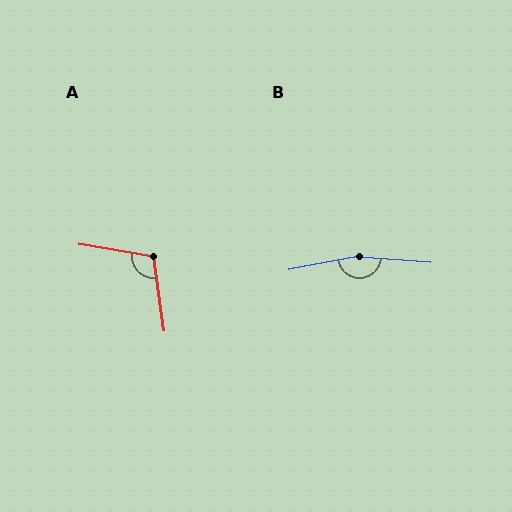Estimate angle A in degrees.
Approximately 108 degrees.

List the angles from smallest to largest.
A (108°), B (165°).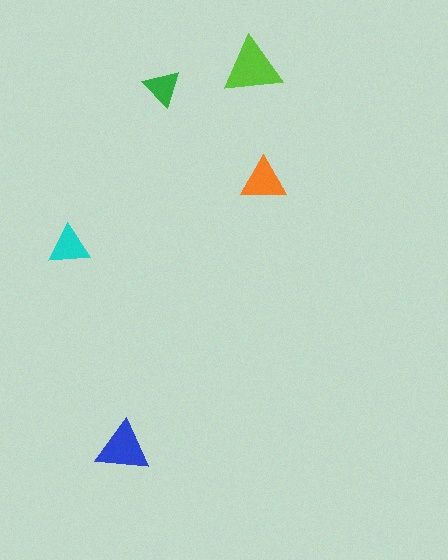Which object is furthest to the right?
The orange triangle is rightmost.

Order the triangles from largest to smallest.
the lime one, the blue one, the orange one, the cyan one, the green one.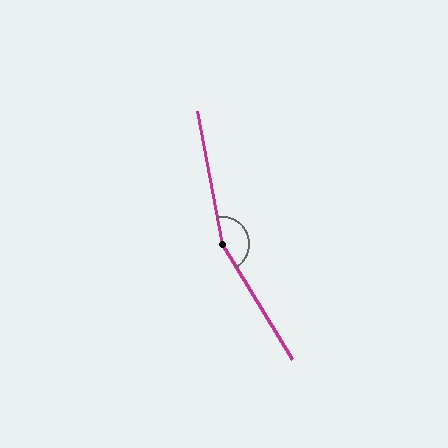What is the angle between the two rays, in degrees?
Approximately 159 degrees.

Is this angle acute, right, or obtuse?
It is obtuse.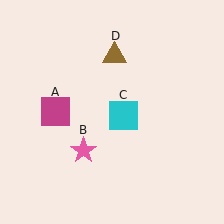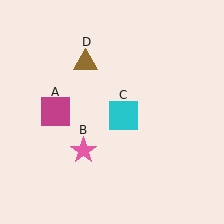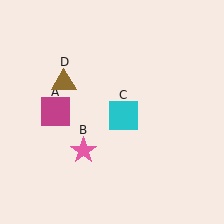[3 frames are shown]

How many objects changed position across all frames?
1 object changed position: brown triangle (object D).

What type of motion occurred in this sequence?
The brown triangle (object D) rotated counterclockwise around the center of the scene.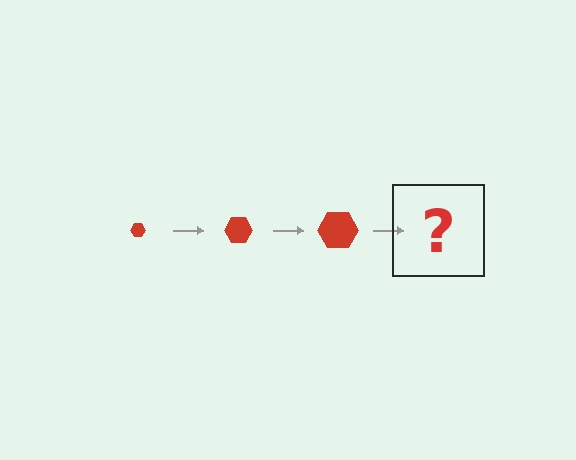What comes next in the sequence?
The next element should be a red hexagon, larger than the previous one.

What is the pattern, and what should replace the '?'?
The pattern is that the hexagon gets progressively larger each step. The '?' should be a red hexagon, larger than the previous one.